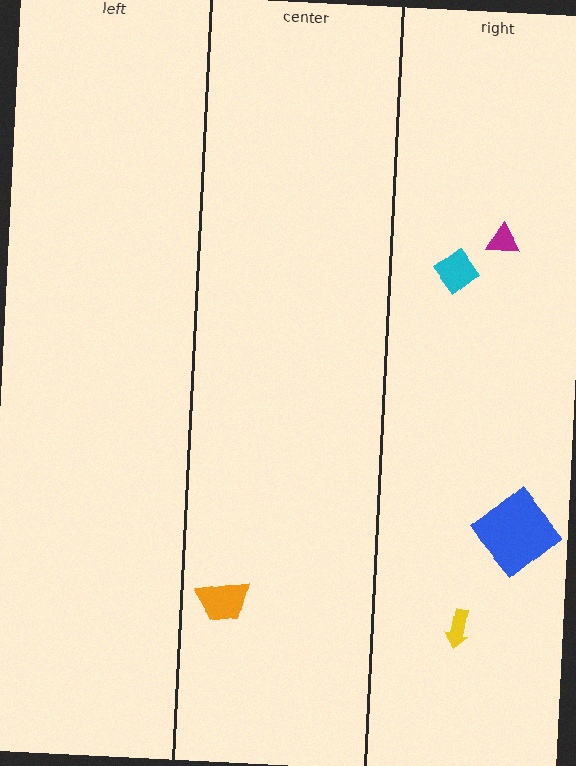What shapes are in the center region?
The orange trapezoid.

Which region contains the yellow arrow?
The right region.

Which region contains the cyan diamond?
The right region.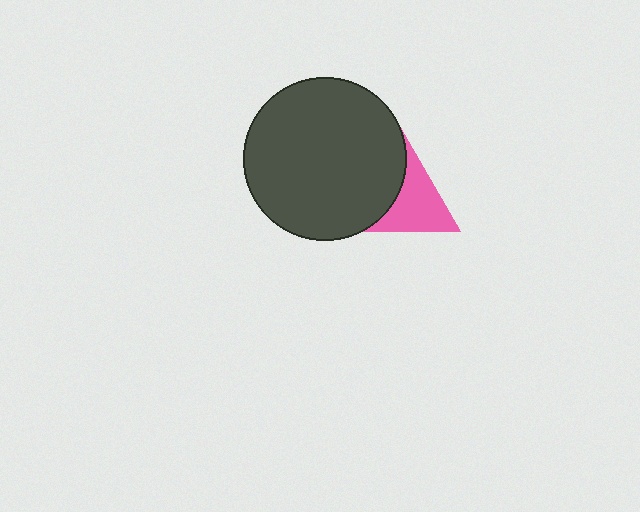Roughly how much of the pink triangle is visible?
A small part of it is visible (roughly 44%).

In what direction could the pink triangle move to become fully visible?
The pink triangle could move right. That would shift it out from behind the dark gray circle entirely.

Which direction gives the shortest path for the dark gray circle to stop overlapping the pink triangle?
Moving left gives the shortest separation.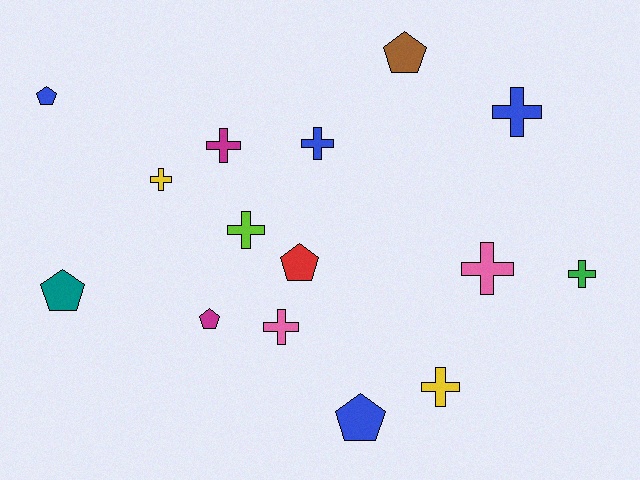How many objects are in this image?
There are 15 objects.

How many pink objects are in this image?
There are 2 pink objects.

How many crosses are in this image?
There are 9 crosses.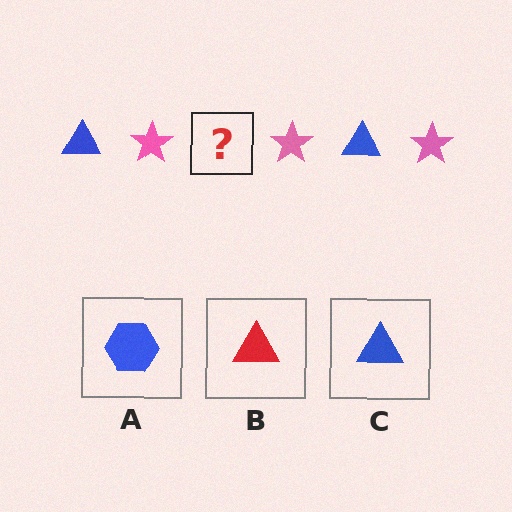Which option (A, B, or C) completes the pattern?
C.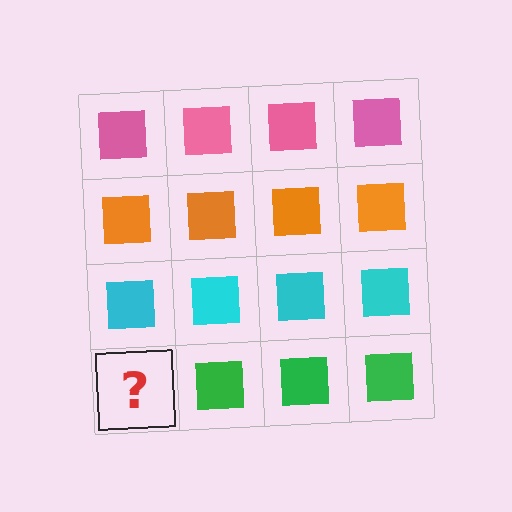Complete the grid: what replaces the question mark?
The question mark should be replaced with a green square.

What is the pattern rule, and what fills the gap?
The rule is that each row has a consistent color. The gap should be filled with a green square.